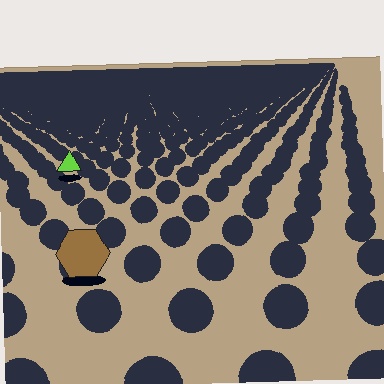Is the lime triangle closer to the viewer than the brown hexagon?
No. The brown hexagon is closer — you can tell from the texture gradient: the ground texture is coarser near it.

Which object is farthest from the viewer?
The lime triangle is farthest from the viewer. It appears smaller and the ground texture around it is denser.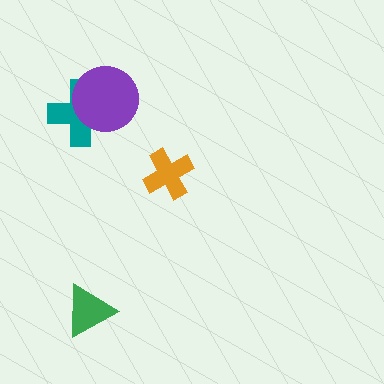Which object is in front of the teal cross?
The purple circle is in front of the teal cross.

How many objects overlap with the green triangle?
0 objects overlap with the green triangle.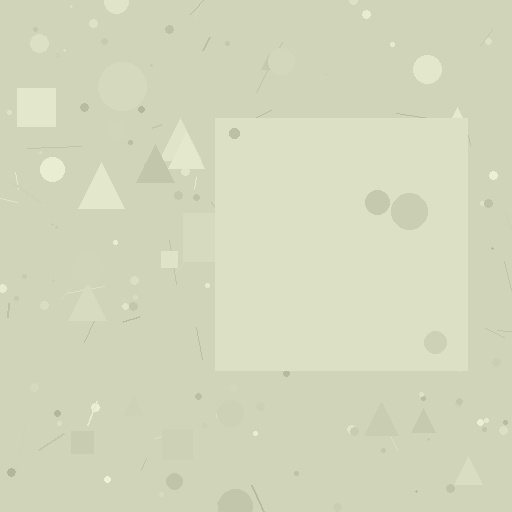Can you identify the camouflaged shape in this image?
The camouflaged shape is a square.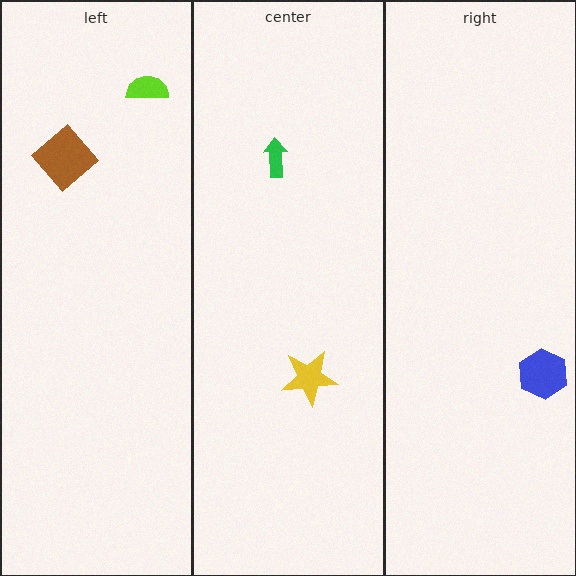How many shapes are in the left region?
2.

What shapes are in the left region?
The lime semicircle, the brown diamond.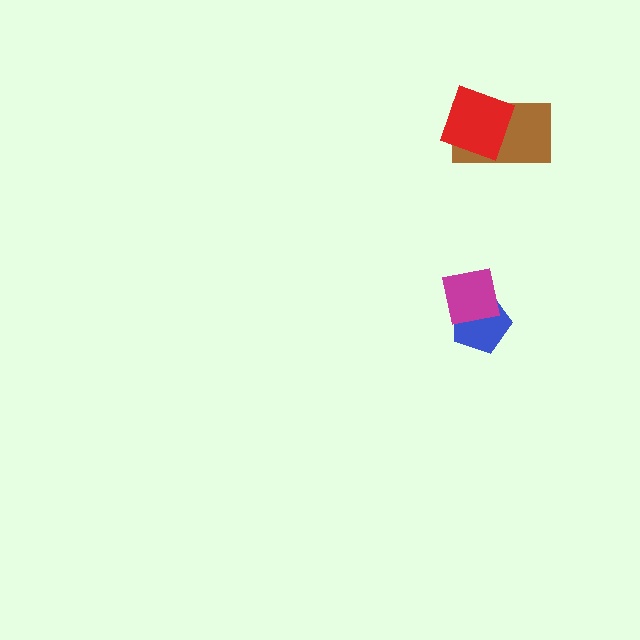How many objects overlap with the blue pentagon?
1 object overlaps with the blue pentagon.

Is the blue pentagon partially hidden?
Yes, it is partially covered by another shape.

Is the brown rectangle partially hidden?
Yes, it is partially covered by another shape.